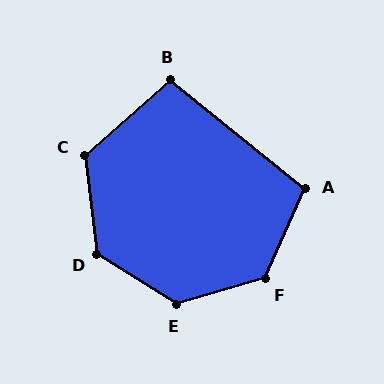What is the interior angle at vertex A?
Approximately 105 degrees (obtuse).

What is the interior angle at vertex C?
Approximately 124 degrees (obtuse).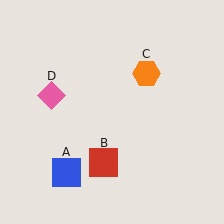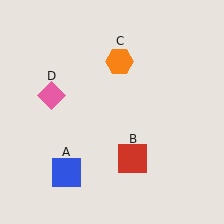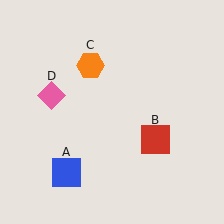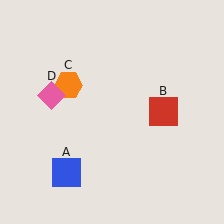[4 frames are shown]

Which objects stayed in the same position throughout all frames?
Blue square (object A) and pink diamond (object D) remained stationary.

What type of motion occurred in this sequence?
The red square (object B), orange hexagon (object C) rotated counterclockwise around the center of the scene.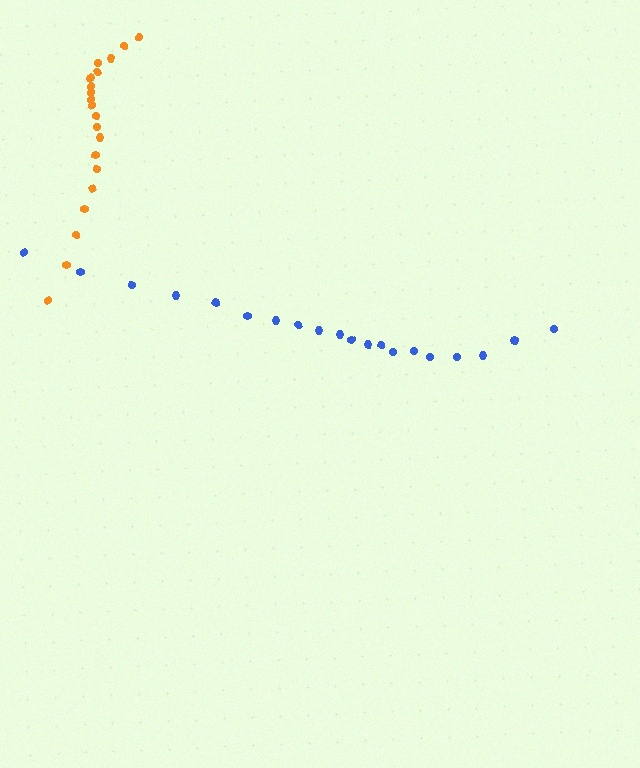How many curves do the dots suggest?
There are 2 distinct paths.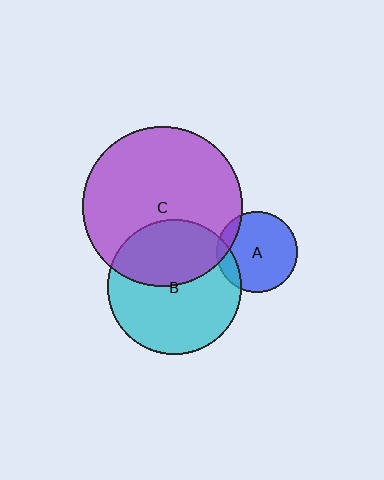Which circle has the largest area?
Circle C (purple).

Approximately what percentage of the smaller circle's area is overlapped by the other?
Approximately 10%.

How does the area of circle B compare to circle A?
Approximately 2.8 times.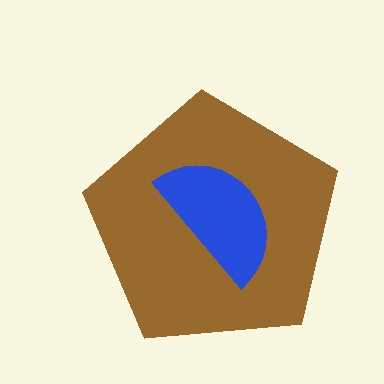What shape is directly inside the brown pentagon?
The blue semicircle.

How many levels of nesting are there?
2.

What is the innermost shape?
The blue semicircle.